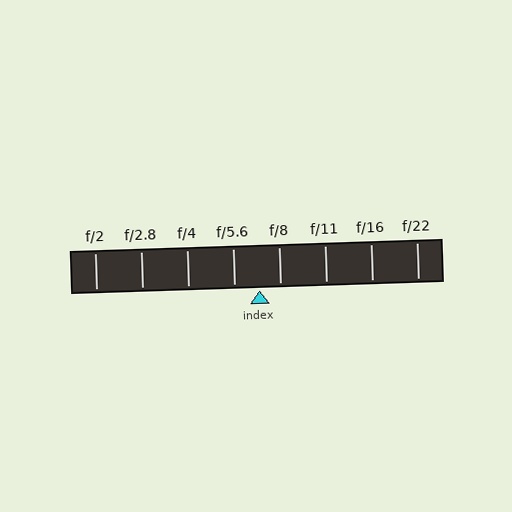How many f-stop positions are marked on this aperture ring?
There are 8 f-stop positions marked.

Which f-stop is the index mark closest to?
The index mark is closest to f/8.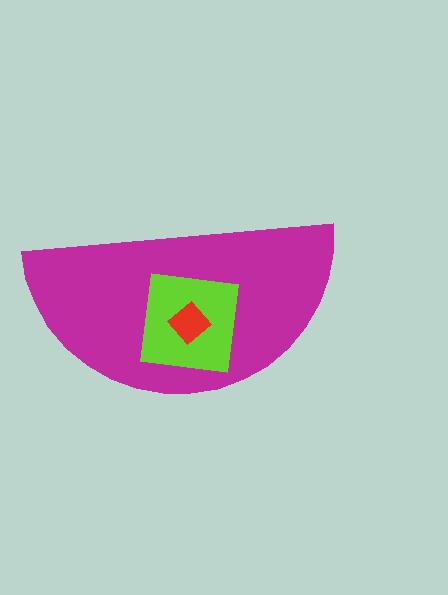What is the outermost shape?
The magenta semicircle.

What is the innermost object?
The red diamond.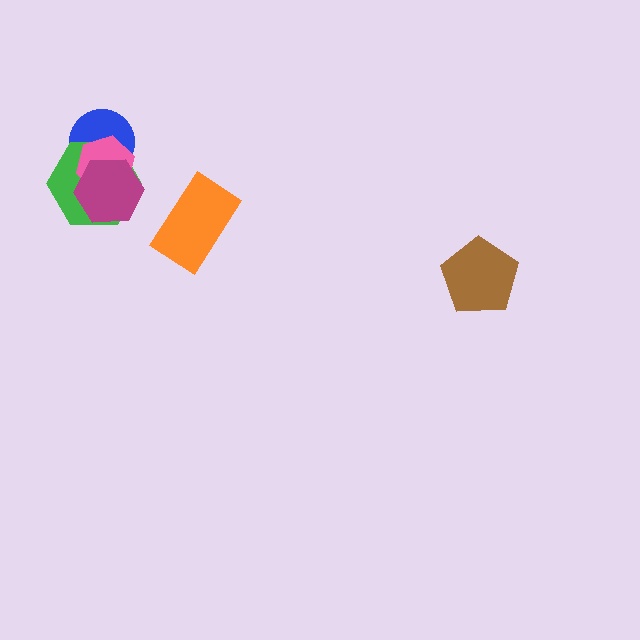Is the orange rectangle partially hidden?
No, no other shape covers it.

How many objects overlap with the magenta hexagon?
3 objects overlap with the magenta hexagon.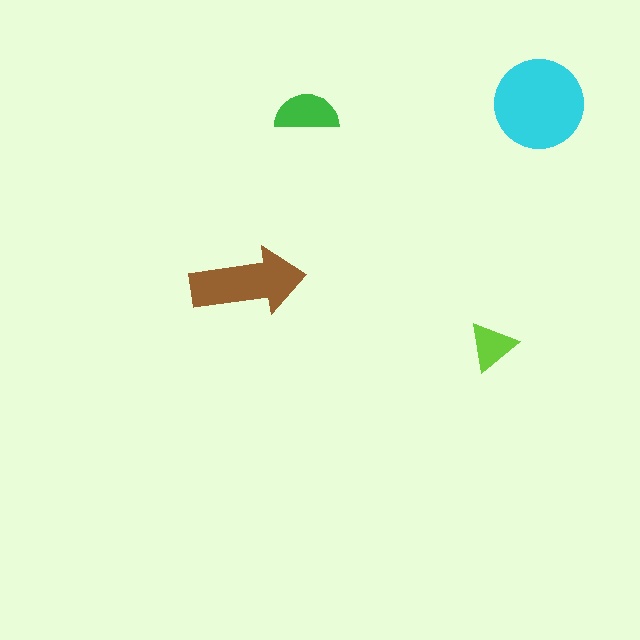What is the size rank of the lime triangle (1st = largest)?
4th.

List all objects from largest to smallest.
The cyan circle, the brown arrow, the green semicircle, the lime triangle.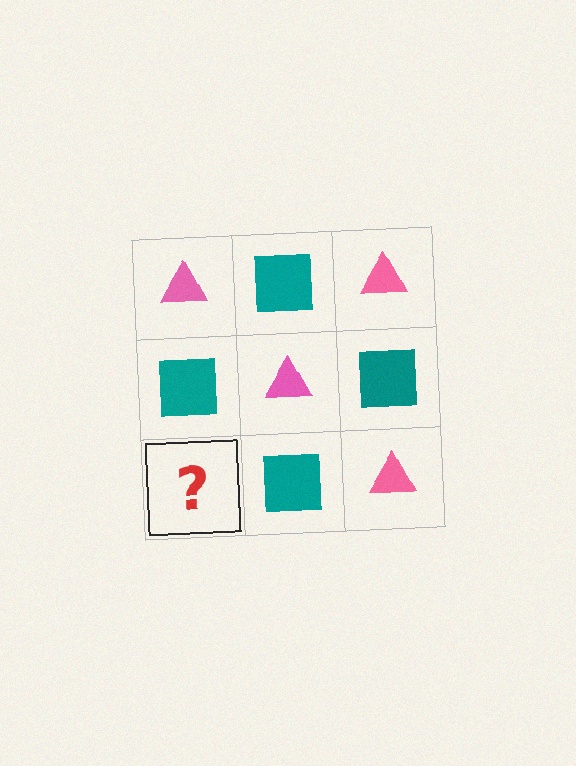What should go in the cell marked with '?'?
The missing cell should contain a pink triangle.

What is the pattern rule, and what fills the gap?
The rule is that it alternates pink triangle and teal square in a checkerboard pattern. The gap should be filled with a pink triangle.